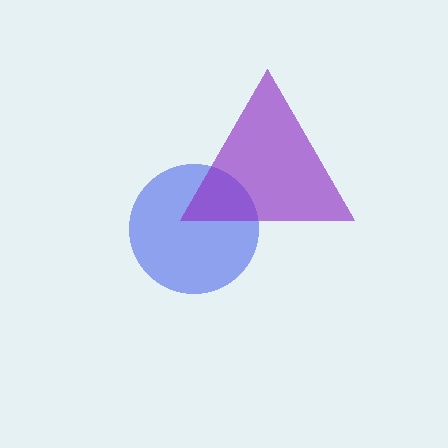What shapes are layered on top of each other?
The layered shapes are: a blue circle, a purple triangle.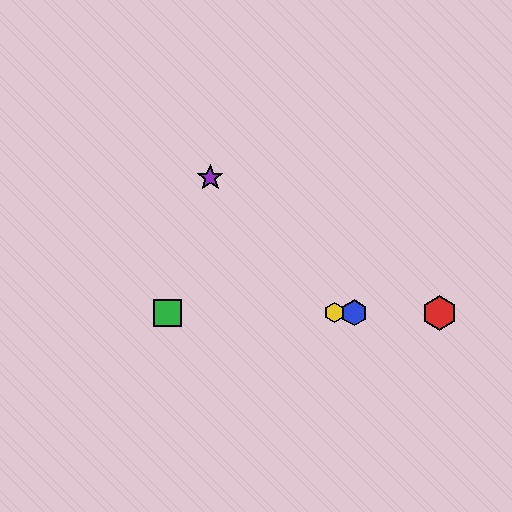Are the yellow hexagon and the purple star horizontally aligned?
No, the yellow hexagon is at y≈313 and the purple star is at y≈178.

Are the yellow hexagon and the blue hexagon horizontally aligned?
Yes, both are at y≈313.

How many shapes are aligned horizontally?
4 shapes (the red hexagon, the blue hexagon, the green square, the yellow hexagon) are aligned horizontally.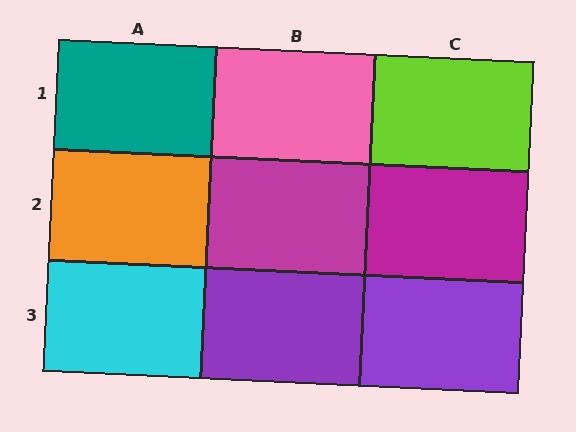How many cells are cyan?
1 cell is cyan.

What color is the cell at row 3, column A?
Cyan.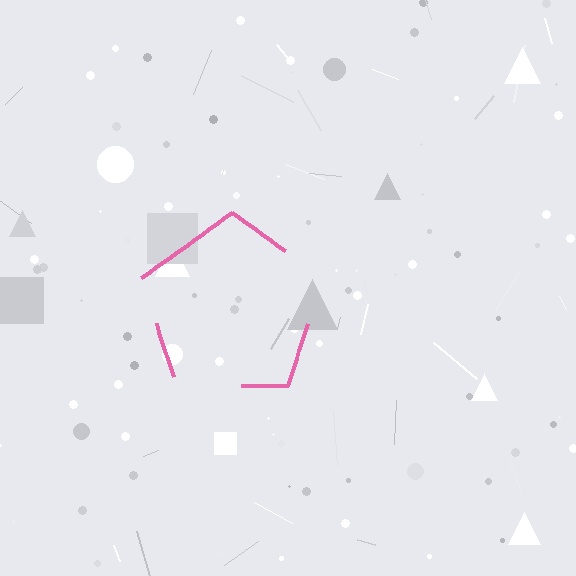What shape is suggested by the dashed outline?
The dashed outline suggests a pentagon.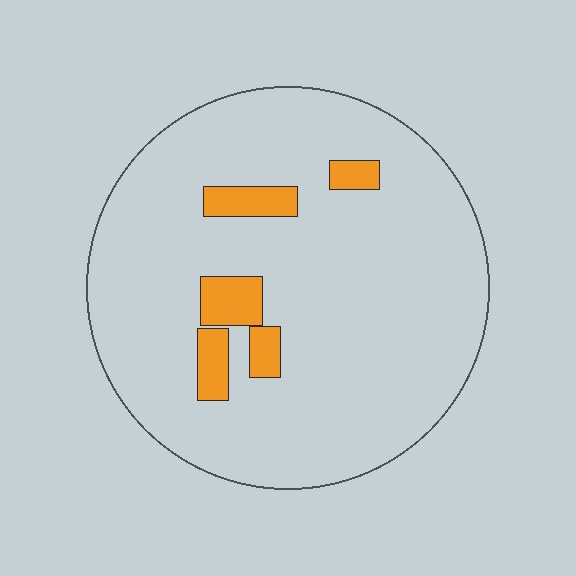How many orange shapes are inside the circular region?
5.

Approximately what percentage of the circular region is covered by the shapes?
Approximately 10%.